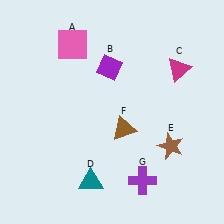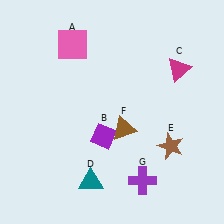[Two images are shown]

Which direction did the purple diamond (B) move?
The purple diamond (B) moved down.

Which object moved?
The purple diamond (B) moved down.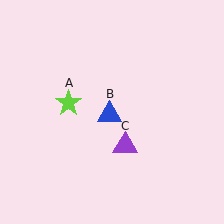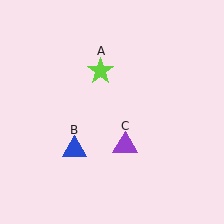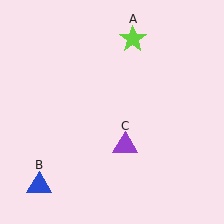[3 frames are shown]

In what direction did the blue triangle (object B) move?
The blue triangle (object B) moved down and to the left.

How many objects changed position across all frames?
2 objects changed position: lime star (object A), blue triangle (object B).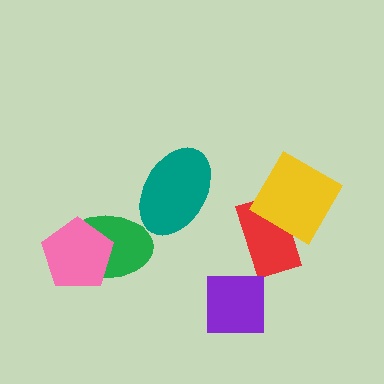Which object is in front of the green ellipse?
The pink pentagon is in front of the green ellipse.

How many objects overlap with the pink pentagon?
1 object overlaps with the pink pentagon.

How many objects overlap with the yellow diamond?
1 object overlaps with the yellow diamond.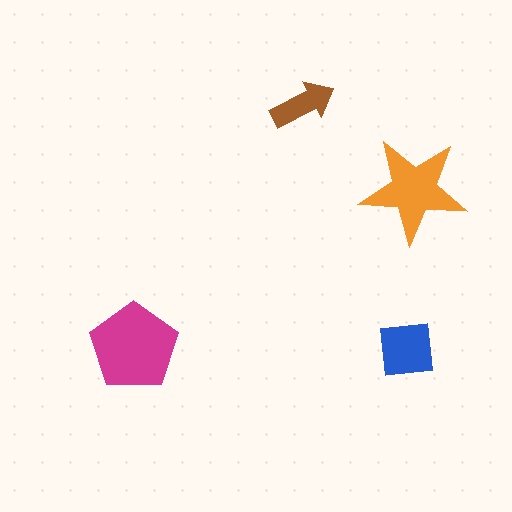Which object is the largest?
The magenta pentagon.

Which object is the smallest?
The brown arrow.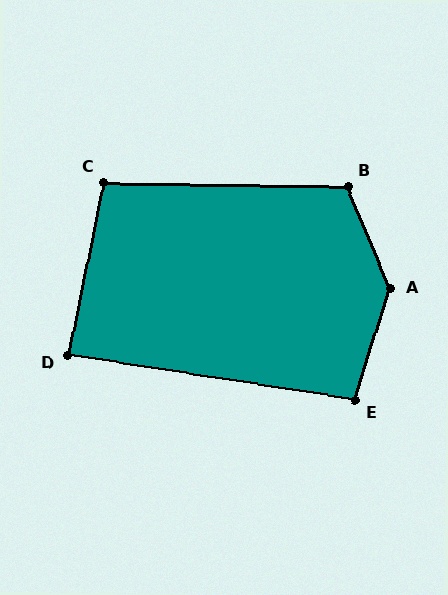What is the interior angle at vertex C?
Approximately 101 degrees (obtuse).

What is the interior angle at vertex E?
Approximately 99 degrees (obtuse).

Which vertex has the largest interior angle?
A, at approximately 140 degrees.